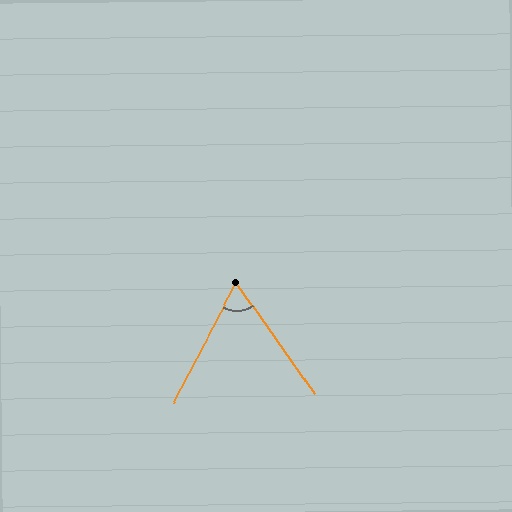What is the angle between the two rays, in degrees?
Approximately 63 degrees.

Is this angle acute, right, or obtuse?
It is acute.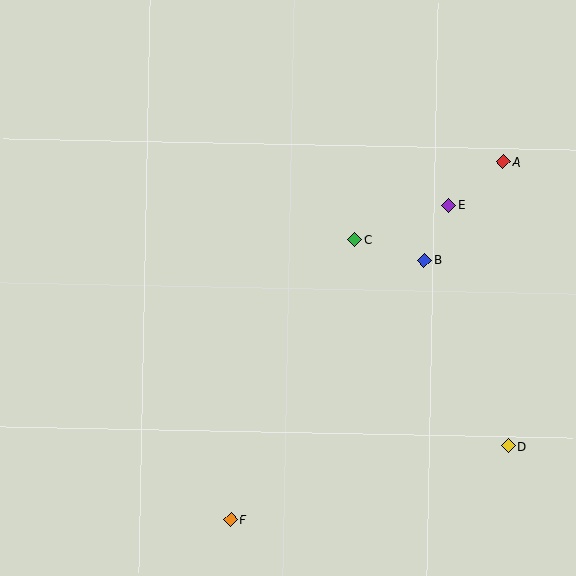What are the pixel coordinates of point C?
Point C is at (355, 240).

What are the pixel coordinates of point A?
Point A is at (503, 162).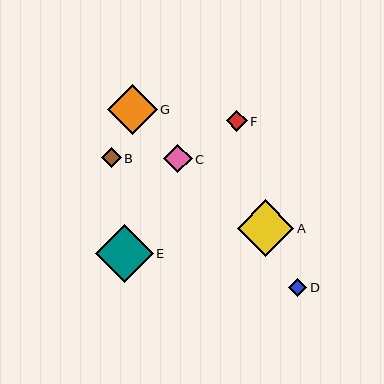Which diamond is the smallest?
Diamond D is the smallest with a size of approximately 18 pixels.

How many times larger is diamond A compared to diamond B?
Diamond A is approximately 2.9 times the size of diamond B.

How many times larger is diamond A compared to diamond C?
Diamond A is approximately 2.0 times the size of diamond C.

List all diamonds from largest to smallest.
From largest to smallest: E, A, G, C, F, B, D.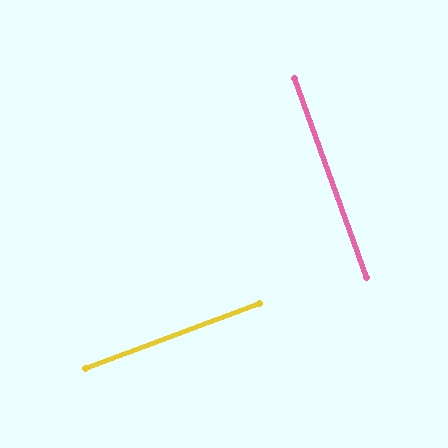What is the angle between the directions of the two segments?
Approximately 90 degrees.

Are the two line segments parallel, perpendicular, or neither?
Perpendicular — they meet at approximately 90°.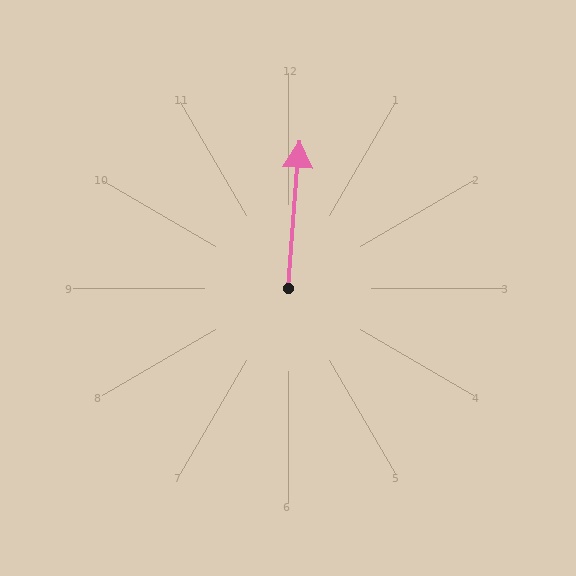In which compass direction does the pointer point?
North.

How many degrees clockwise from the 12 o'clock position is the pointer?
Approximately 4 degrees.